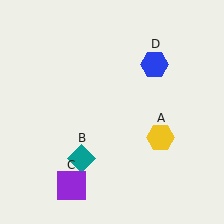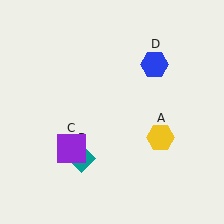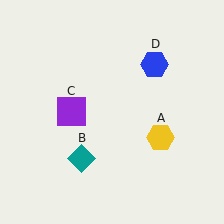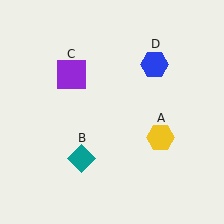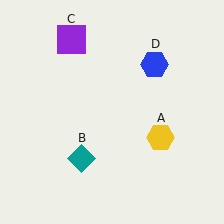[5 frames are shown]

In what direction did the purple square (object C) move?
The purple square (object C) moved up.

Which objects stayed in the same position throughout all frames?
Yellow hexagon (object A) and teal diamond (object B) and blue hexagon (object D) remained stationary.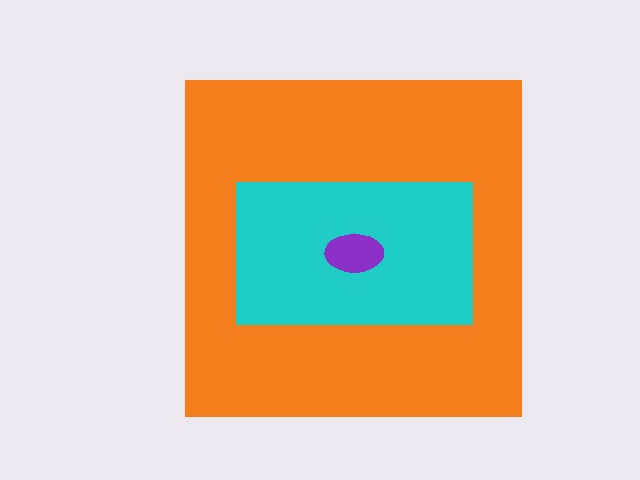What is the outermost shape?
The orange square.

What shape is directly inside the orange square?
The cyan rectangle.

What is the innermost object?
The purple ellipse.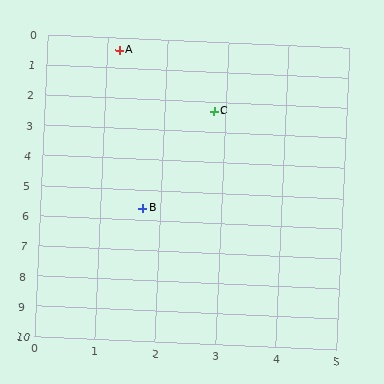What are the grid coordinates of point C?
Point C is at approximately (2.8, 2.3).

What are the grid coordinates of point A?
Point A is at approximately (1.2, 0.4).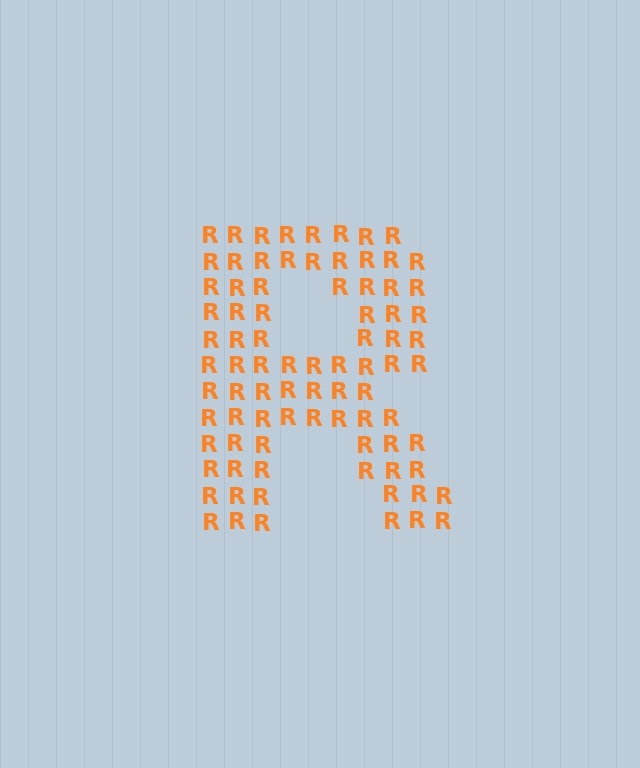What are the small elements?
The small elements are letter R's.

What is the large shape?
The large shape is the letter R.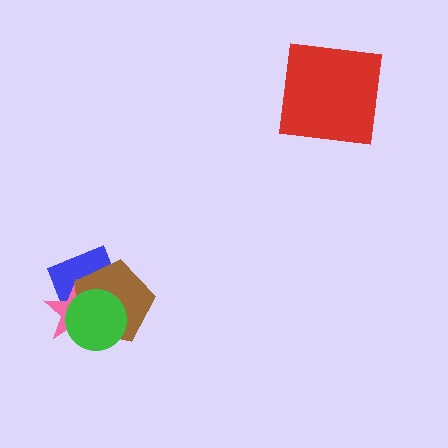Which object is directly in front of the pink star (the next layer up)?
The brown pentagon is directly in front of the pink star.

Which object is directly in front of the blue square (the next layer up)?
The pink star is directly in front of the blue square.